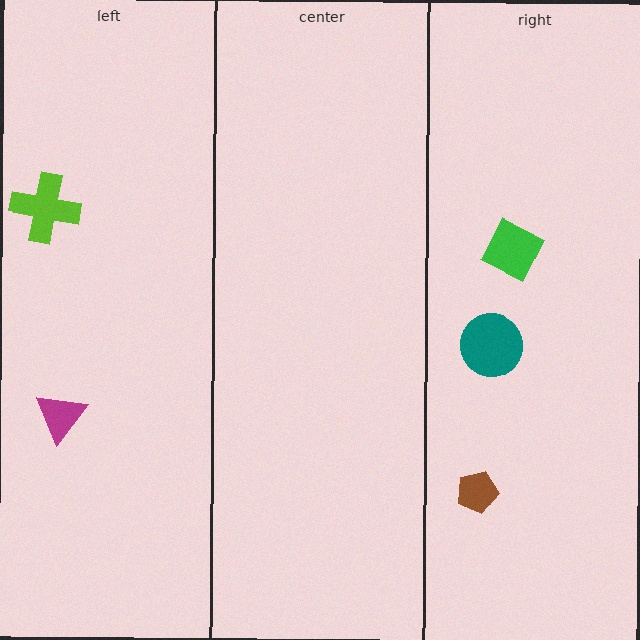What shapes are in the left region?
The lime cross, the magenta triangle.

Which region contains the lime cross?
The left region.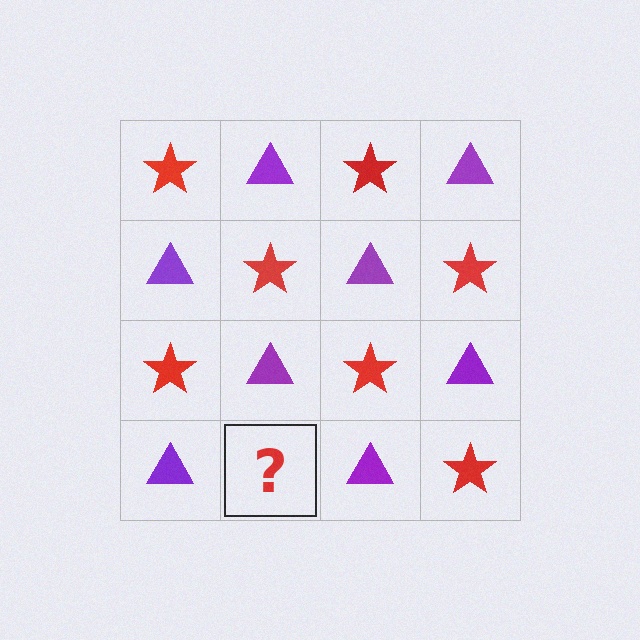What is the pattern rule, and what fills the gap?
The rule is that it alternates red star and purple triangle in a checkerboard pattern. The gap should be filled with a red star.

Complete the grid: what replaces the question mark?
The question mark should be replaced with a red star.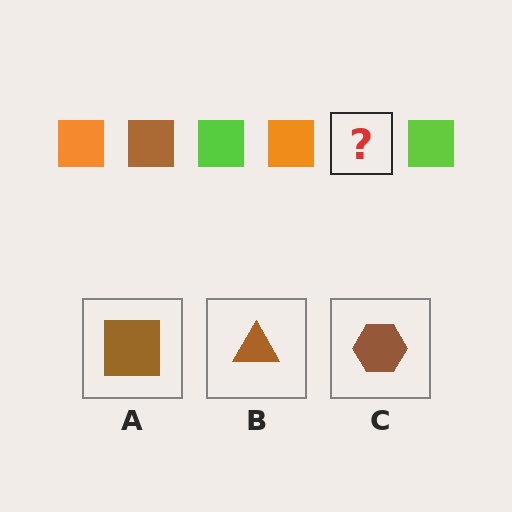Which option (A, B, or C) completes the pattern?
A.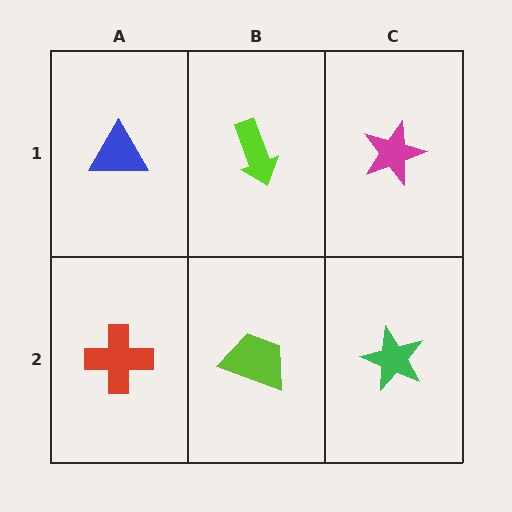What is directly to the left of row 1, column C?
A lime arrow.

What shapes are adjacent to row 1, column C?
A green star (row 2, column C), a lime arrow (row 1, column B).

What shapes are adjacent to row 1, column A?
A red cross (row 2, column A), a lime arrow (row 1, column B).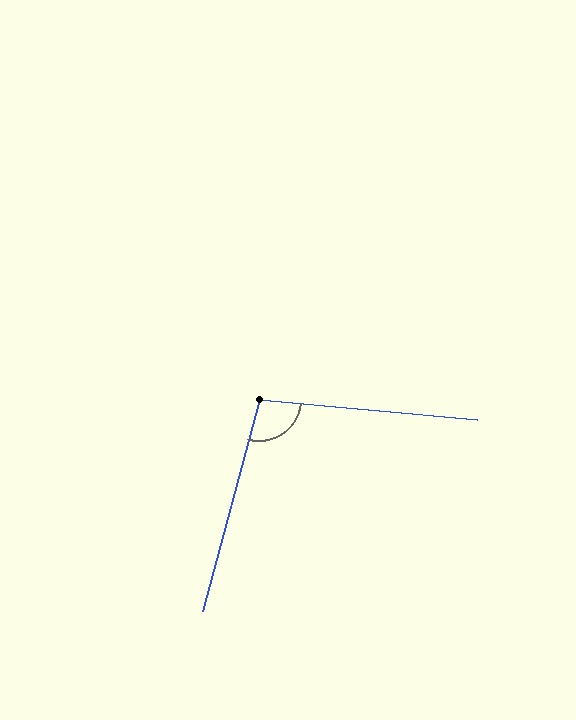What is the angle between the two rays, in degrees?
Approximately 100 degrees.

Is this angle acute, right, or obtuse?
It is obtuse.